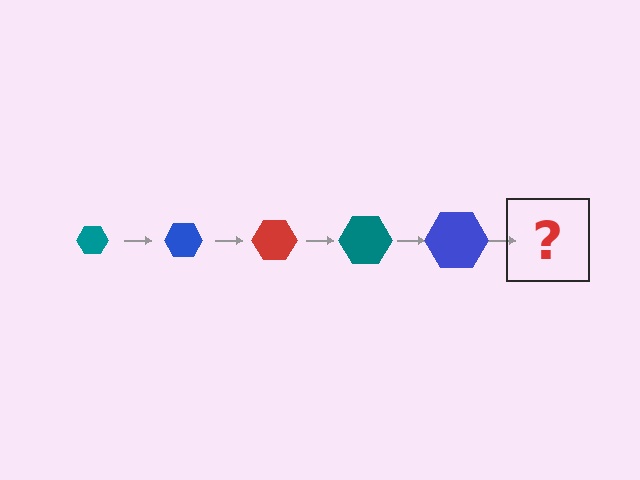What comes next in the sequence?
The next element should be a red hexagon, larger than the previous one.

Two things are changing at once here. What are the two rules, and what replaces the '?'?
The two rules are that the hexagon grows larger each step and the color cycles through teal, blue, and red. The '?' should be a red hexagon, larger than the previous one.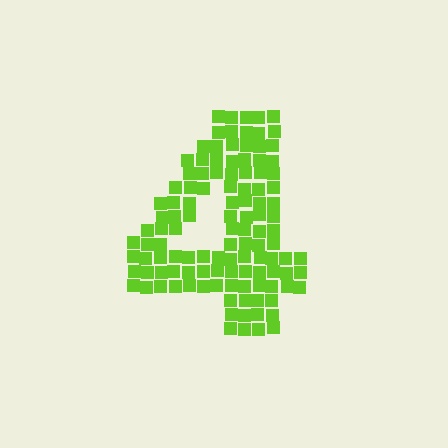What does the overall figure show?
The overall figure shows the digit 4.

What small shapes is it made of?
It is made of small squares.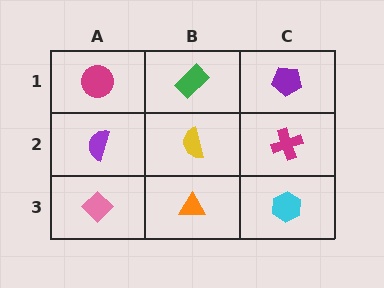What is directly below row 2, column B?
An orange triangle.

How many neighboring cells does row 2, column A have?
3.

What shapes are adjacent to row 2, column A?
A magenta circle (row 1, column A), a pink diamond (row 3, column A), a yellow semicircle (row 2, column B).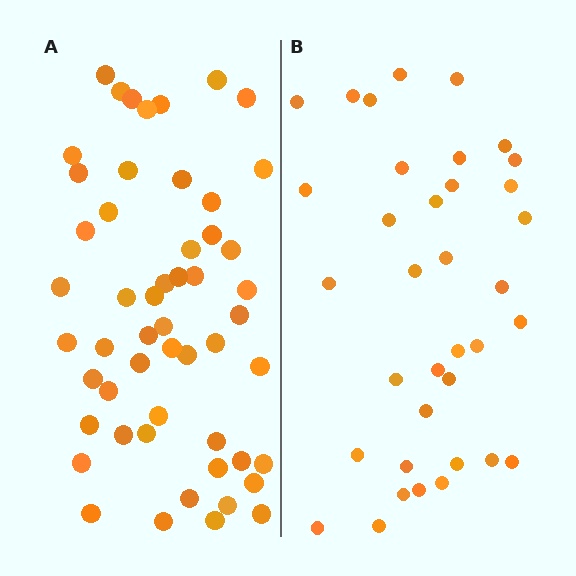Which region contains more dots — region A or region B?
Region A (the left region) has more dots.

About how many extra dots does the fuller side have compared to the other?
Region A has approximately 15 more dots than region B.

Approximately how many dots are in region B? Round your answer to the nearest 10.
About 40 dots. (The exact count is 36, which rounds to 40.)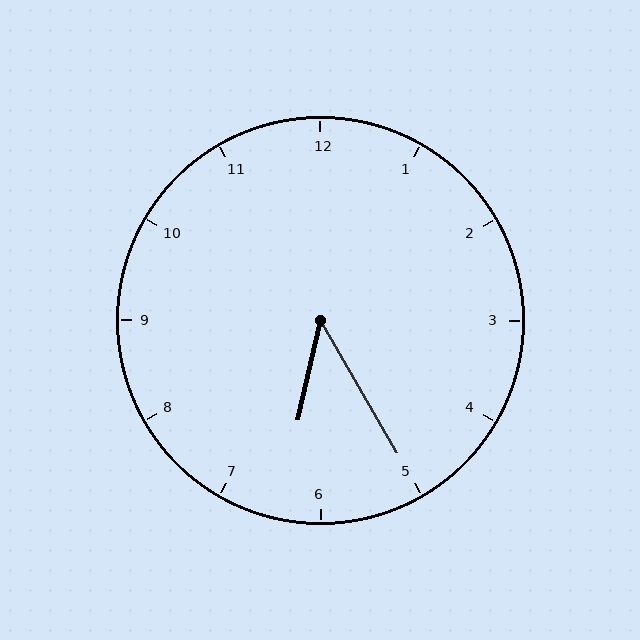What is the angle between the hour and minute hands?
Approximately 42 degrees.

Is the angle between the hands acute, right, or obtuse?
It is acute.